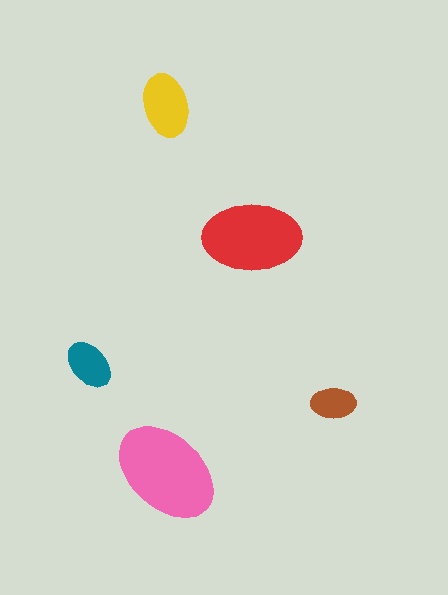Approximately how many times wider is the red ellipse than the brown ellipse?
About 2 times wider.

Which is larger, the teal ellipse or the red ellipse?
The red one.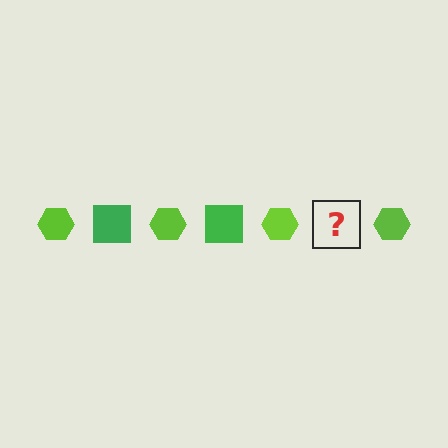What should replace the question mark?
The question mark should be replaced with a green square.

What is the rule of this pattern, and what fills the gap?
The rule is that the pattern alternates between lime hexagon and green square. The gap should be filled with a green square.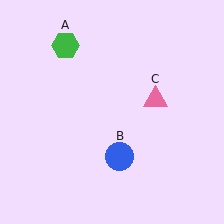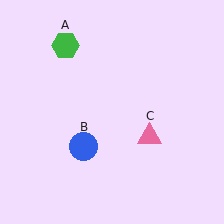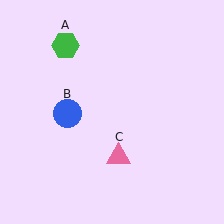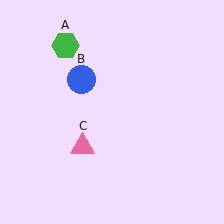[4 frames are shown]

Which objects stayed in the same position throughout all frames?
Green hexagon (object A) remained stationary.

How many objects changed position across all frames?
2 objects changed position: blue circle (object B), pink triangle (object C).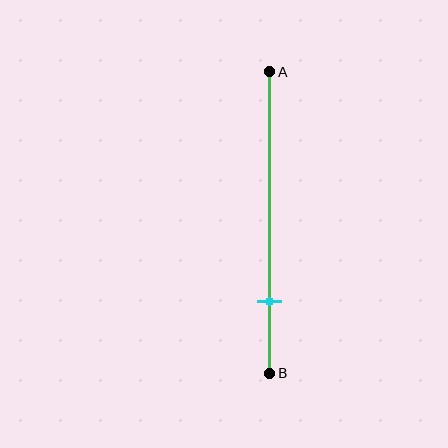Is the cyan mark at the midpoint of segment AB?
No, the mark is at about 75% from A, not at the 50% midpoint.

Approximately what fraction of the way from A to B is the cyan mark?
The cyan mark is approximately 75% of the way from A to B.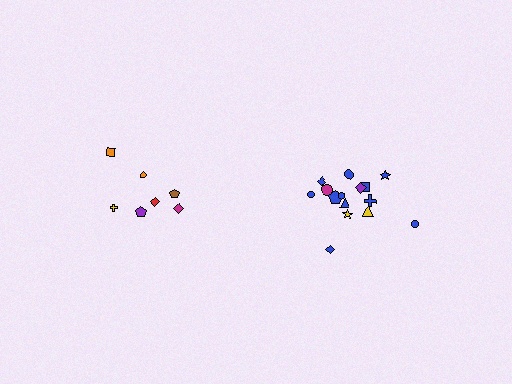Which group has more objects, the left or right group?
The right group.